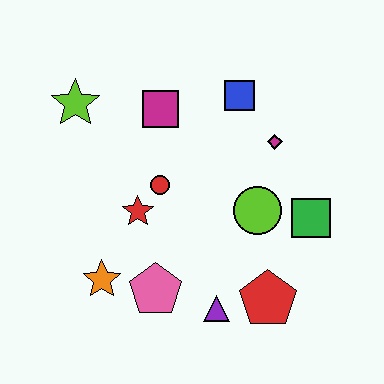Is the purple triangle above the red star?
No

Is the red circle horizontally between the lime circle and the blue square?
No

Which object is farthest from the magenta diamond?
The orange star is farthest from the magenta diamond.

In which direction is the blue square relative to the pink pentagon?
The blue square is above the pink pentagon.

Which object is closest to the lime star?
The magenta square is closest to the lime star.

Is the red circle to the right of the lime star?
Yes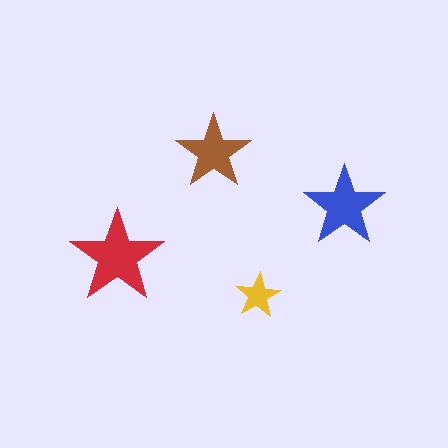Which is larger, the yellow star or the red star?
The red one.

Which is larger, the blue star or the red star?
The red one.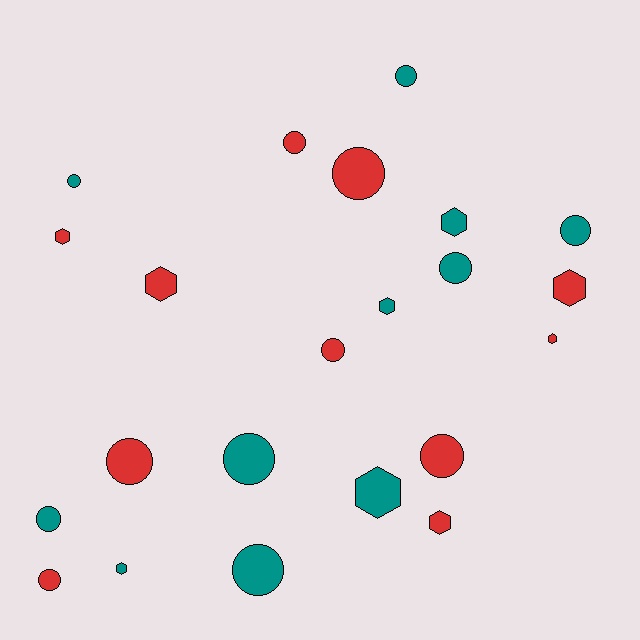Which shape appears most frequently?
Circle, with 13 objects.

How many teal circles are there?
There are 7 teal circles.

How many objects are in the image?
There are 22 objects.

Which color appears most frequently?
Red, with 11 objects.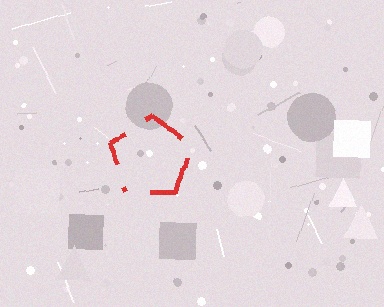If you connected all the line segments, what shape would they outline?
They would outline a pentagon.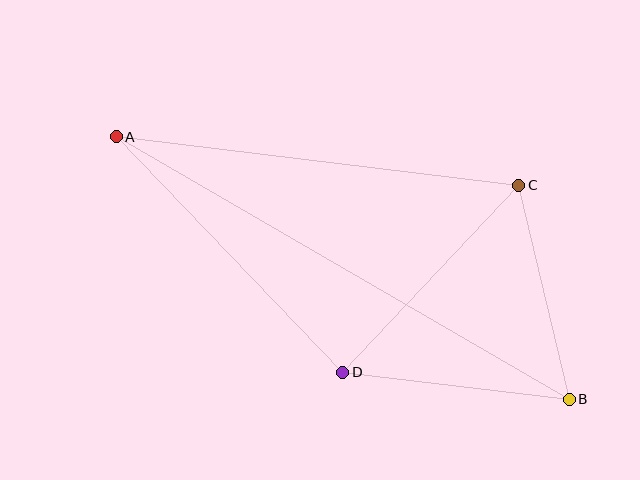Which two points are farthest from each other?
Points A and B are farthest from each other.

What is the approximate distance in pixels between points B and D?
The distance between B and D is approximately 228 pixels.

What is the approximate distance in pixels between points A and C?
The distance between A and C is approximately 406 pixels.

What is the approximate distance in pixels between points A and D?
The distance between A and D is approximately 327 pixels.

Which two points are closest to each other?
Points B and C are closest to each other.